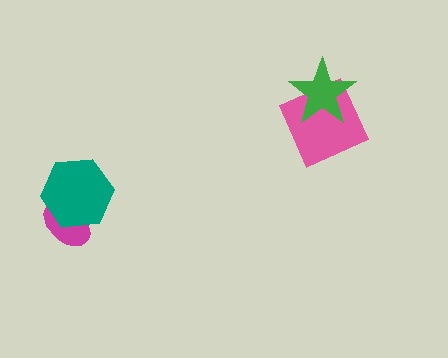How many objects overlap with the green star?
1 object overlaps with the green star.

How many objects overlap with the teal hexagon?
1 object overlaps with the teal hexagon.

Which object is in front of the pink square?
The green star is in front of the pink square.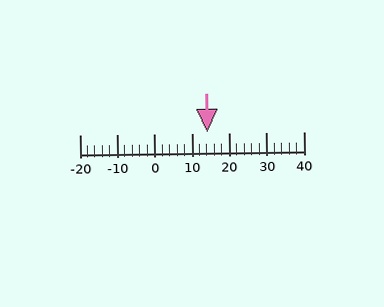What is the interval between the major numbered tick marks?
The major tick marks are spaced 10 units apart.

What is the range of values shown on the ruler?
The ruler shows values from -20 to 40.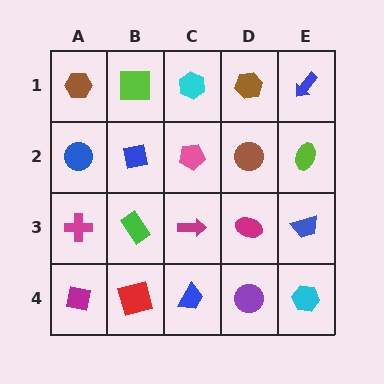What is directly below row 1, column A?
A blue circle.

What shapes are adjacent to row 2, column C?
A cyan hexagon (row 1, column C), a magenta arrow (row 3, column C), a blue square (row 2, column B), a brown circle (row 2, column D).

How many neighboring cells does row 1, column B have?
3.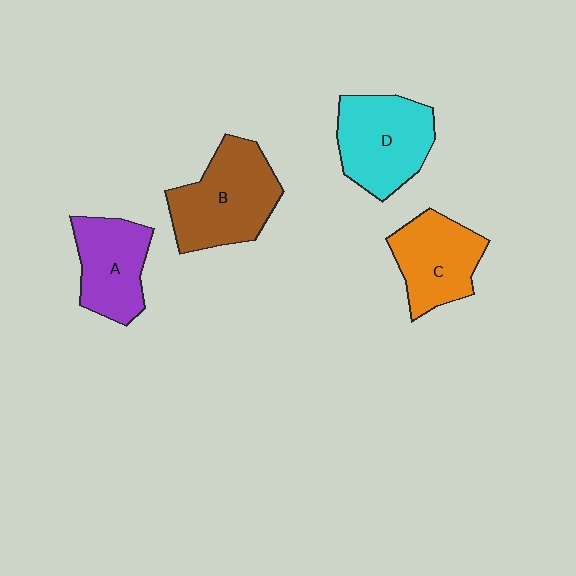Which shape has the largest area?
Shape B (brown).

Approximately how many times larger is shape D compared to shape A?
Approximately 1.2 times.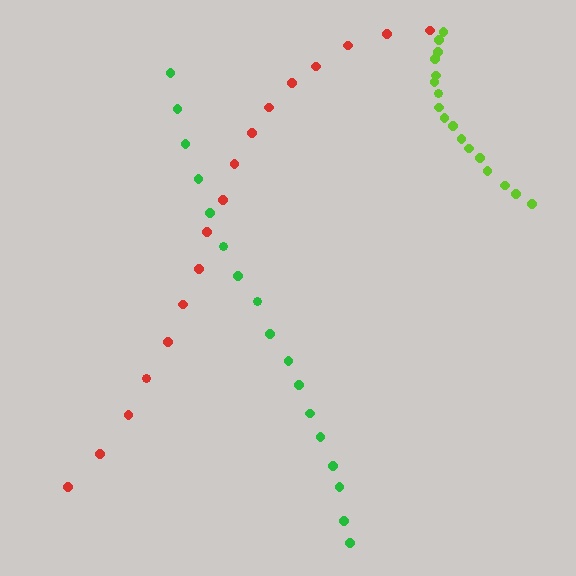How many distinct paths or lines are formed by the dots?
There are 3 distinct paths.